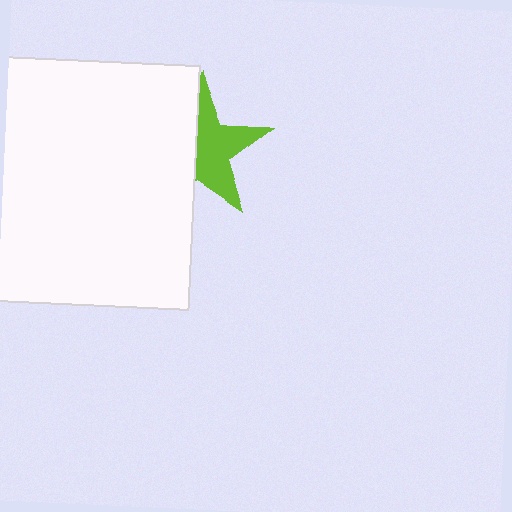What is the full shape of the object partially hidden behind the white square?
The partially hidden object is a lime star.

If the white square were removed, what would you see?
You would see the complete lime star.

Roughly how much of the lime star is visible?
About half of it is visible (roughly 55%).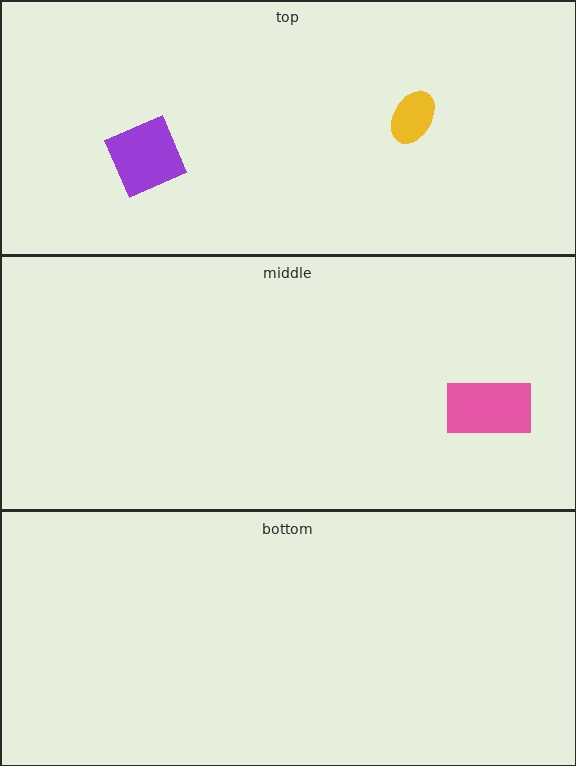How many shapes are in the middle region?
1.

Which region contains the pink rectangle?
The middle region.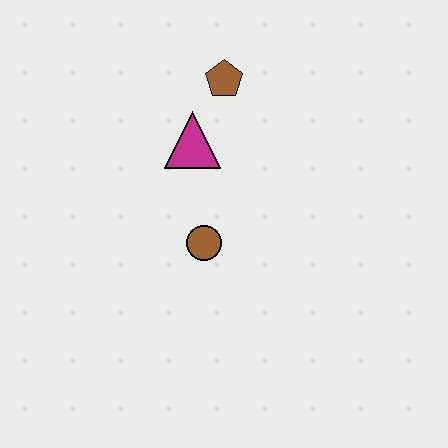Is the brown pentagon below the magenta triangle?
No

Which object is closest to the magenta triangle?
The brown pentagon is closest to the magenta triangle.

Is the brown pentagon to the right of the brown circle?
Yes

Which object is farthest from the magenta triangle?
The brown circle is farthest from the magenta triangle.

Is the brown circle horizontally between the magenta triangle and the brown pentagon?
Yes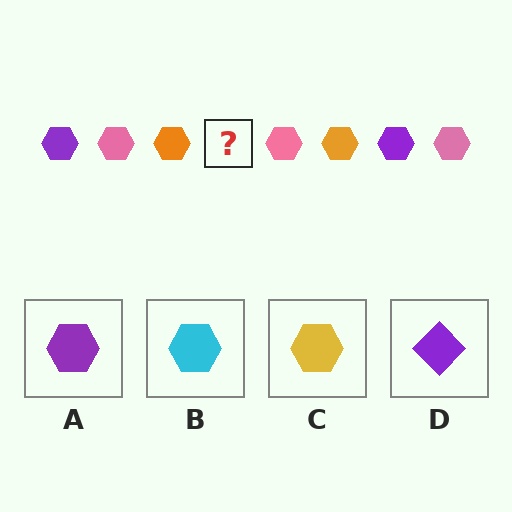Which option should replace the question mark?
Option A.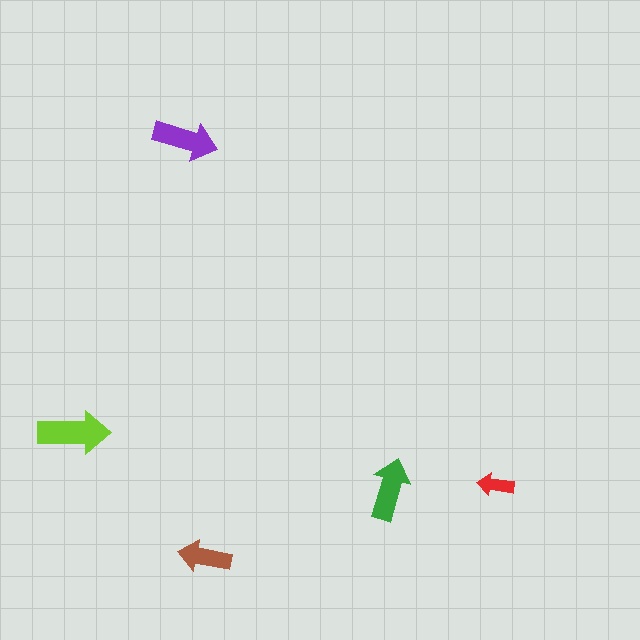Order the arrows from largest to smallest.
the lime one, the purple one, the green one, the brown one, the red one.